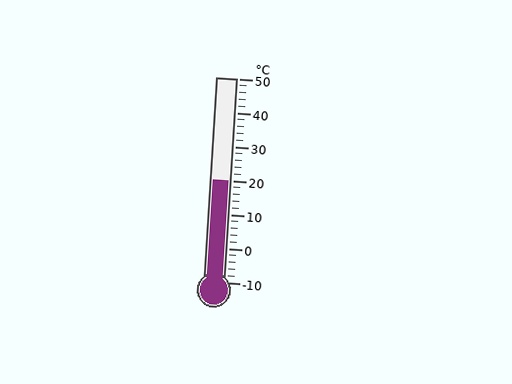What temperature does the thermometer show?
The thermometer shows approximately 20°C.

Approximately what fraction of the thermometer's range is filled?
The thermometer is filled to approximately 50% of its range.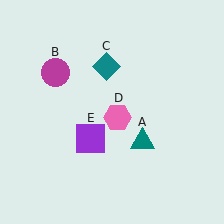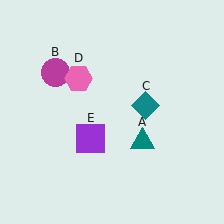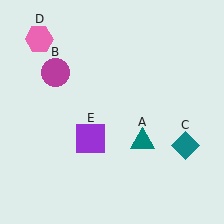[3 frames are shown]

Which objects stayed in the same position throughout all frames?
Teal triangle (object A) and magenta circle (object B) and purple square (object E) remained stationary.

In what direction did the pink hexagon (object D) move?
The pink hexagon (object D) moved up and to the left.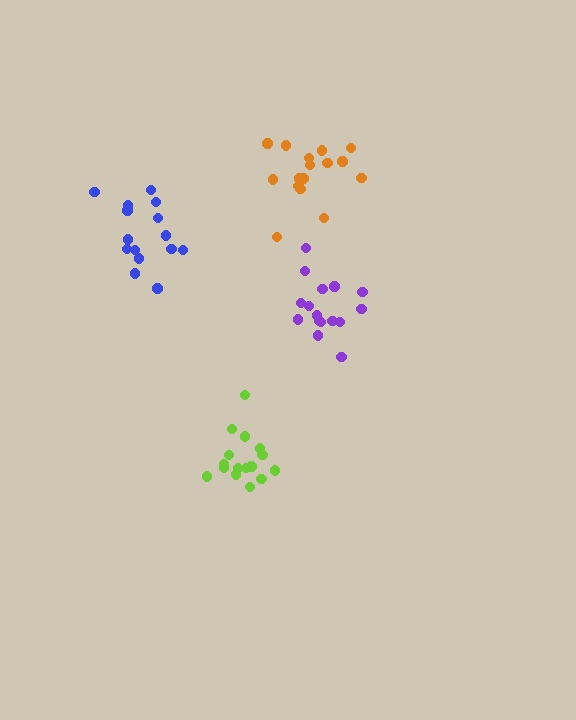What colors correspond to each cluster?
The clusters are colored: lime, orange, purple, blue.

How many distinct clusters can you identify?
There are 4 distinct clusters.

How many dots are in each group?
Group 1: 16 dots, Group 2: 16 dots, Group 3: 16 dots, Group 4: 15 dots (63 total).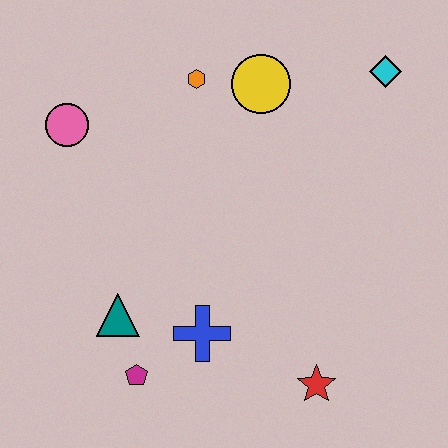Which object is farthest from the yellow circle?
The magenta pentagon is farthest from the yellow circle.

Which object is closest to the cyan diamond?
The yellow circle is closest to the cyan diamond.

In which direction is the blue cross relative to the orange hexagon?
The blue cross is below the orange hexagon.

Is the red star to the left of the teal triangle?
No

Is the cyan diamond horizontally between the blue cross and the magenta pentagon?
No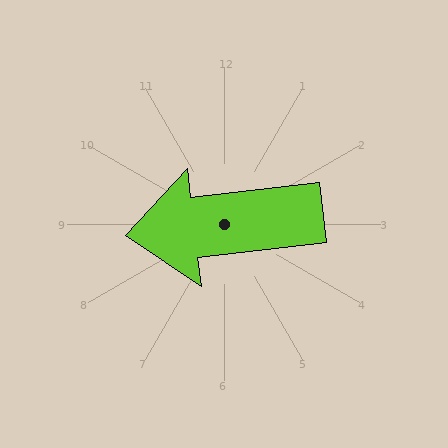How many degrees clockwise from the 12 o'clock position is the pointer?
Approximately 263 degrees.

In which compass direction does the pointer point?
West.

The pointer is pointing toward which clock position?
Roughly 9 o'clock.